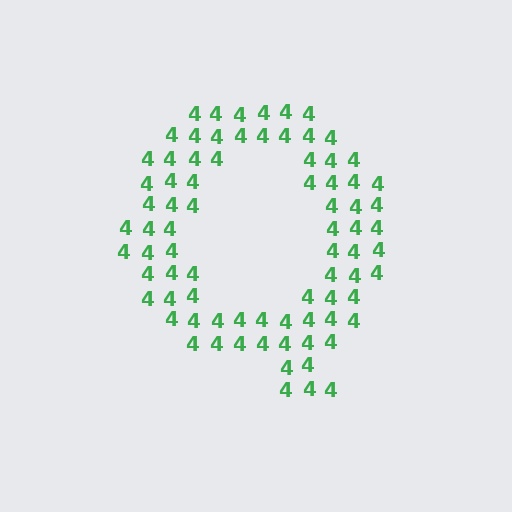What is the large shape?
The large shape is the letter Q.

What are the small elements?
The small elements are digit 4's.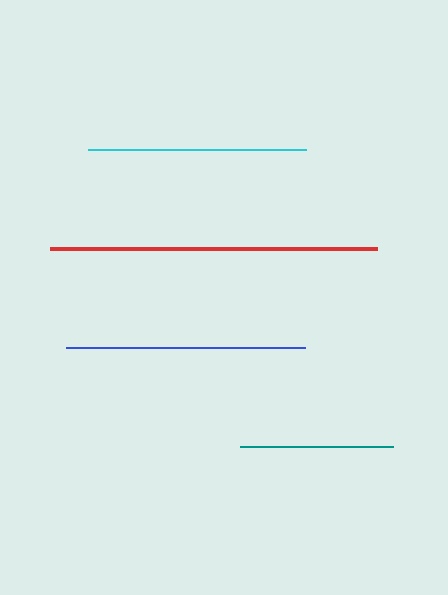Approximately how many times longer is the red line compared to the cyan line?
The red line is approximately 1.5 times the length of the cyan line.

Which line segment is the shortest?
The teal line is the shortest at approximately 154 pixels.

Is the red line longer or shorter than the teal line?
The red line is longer than the teal line.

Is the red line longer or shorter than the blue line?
The red line is longer than the blue line.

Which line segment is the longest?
The red line is the longest at approximately 327 pixels.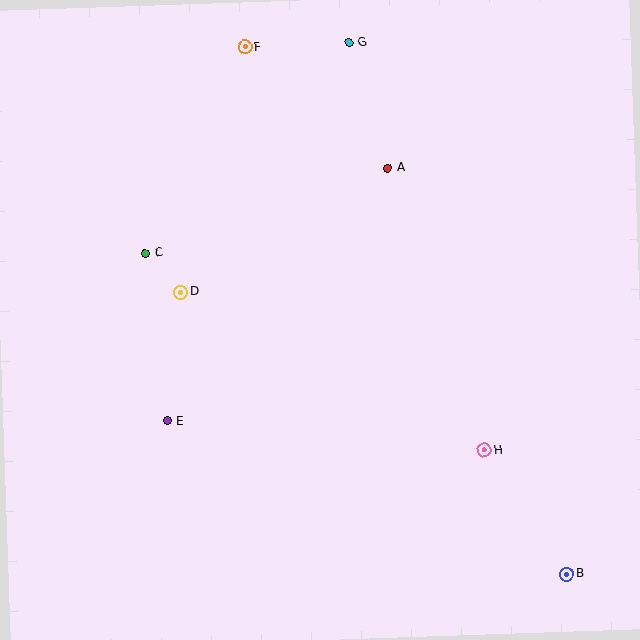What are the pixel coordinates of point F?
Point F is at (245, 47).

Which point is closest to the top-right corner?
Point G is closest to the top-right corner.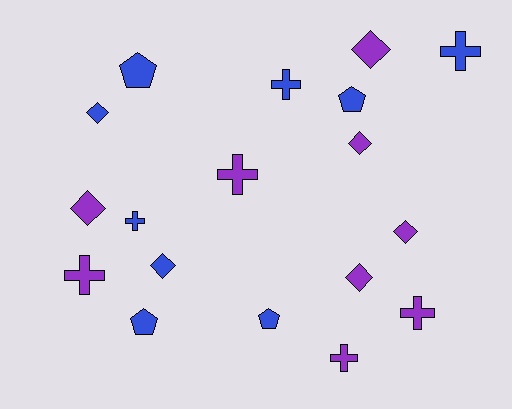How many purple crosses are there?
There are 4 purple crosses.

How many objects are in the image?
There are 18 objects.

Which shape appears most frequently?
Cross, with 7 objects.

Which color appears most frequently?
Blue, with 9 objects.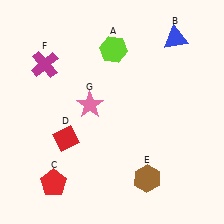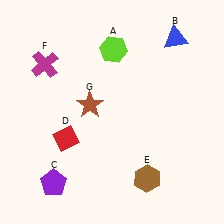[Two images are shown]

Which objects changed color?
C changed from red to purple. G changed from pink to brown.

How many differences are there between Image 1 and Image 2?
There are 2 differences between the two images.